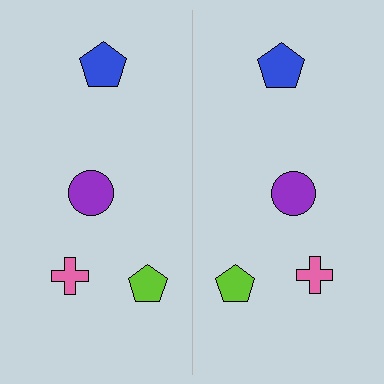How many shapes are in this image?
There are 8 shapes in this image.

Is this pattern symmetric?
Yes, this pattern has bilateral (reflection) symmetry.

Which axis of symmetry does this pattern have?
The pattern has a vertical axis of symmetry running through the center of the image.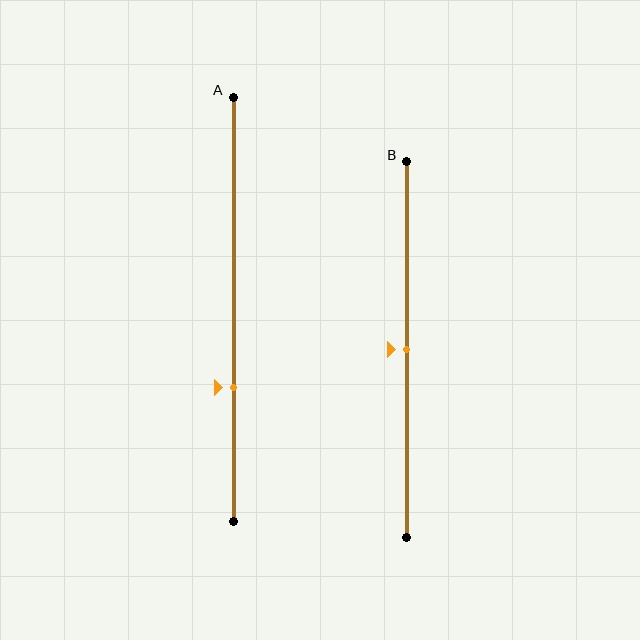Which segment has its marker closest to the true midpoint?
Segment B has its marker closest to the true midpoint.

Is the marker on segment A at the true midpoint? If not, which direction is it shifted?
No, the marker on segment A is shifted downward by about 18% of the segment length.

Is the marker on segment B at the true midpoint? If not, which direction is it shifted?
Yes, the marker on segment B is at the true midpoint.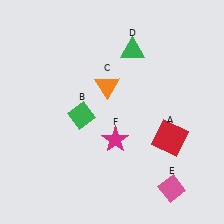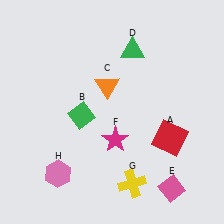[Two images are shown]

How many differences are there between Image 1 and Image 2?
There are 2 differences between the two images.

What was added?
A yellow cross (G), a pink hexagon (H) were added in Image 2.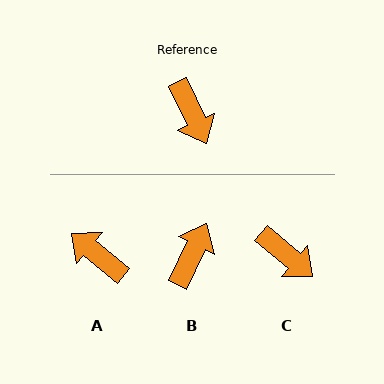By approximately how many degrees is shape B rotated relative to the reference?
Approximately 129 degrees counter-clockwise.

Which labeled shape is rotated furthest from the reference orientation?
A, about 155 degrees away.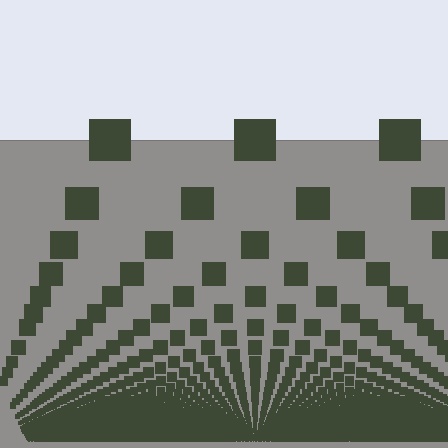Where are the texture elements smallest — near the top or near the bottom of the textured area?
Near the bottom.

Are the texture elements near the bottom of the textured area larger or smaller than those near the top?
Smaller. The gradient is inverted — elements near the bottom are smaller and denser.